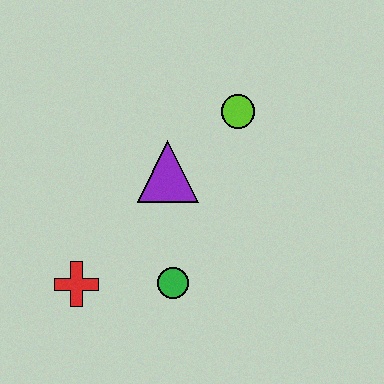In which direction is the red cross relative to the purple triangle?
The red cross is below the purple triangle.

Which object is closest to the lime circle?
The purple triangle is closest to the lime circle.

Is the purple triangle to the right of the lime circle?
No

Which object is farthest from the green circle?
The lime circle is farthest from the green circle.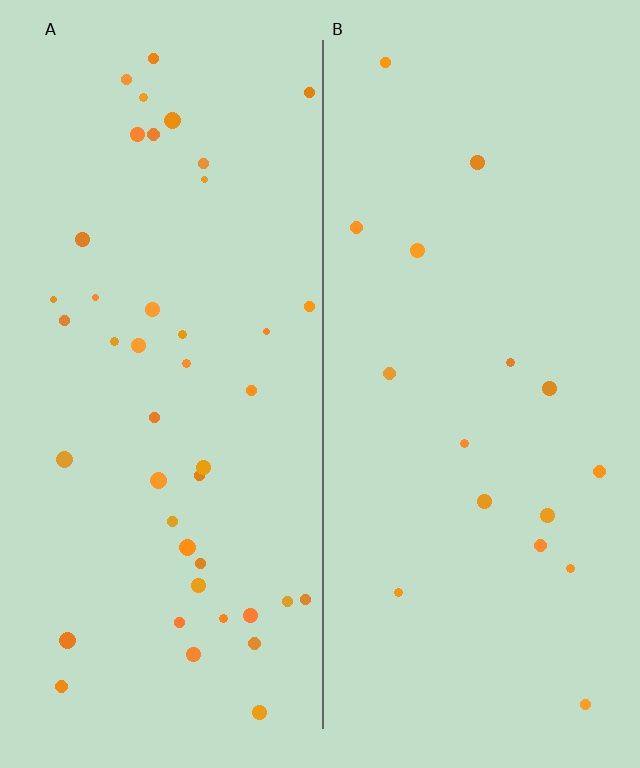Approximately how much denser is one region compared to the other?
Approximately 2.6× — region A over region B.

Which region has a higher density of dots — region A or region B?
A (the left).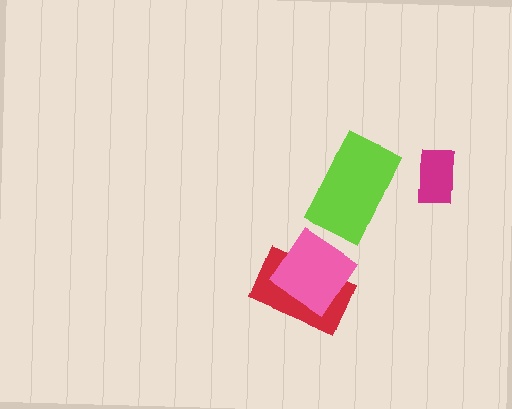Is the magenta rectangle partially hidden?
No, no other shape covers it.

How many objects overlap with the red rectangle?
1 object overlaps with the red rectangle.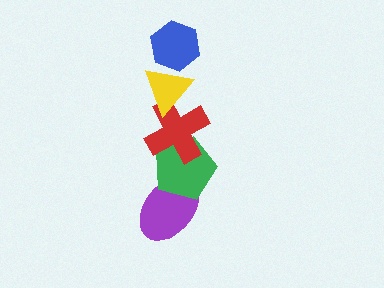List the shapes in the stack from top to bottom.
From top to bottom: the blue hexagon, the yellow triangle, the red cross, the green pentagon, the purple ellipse.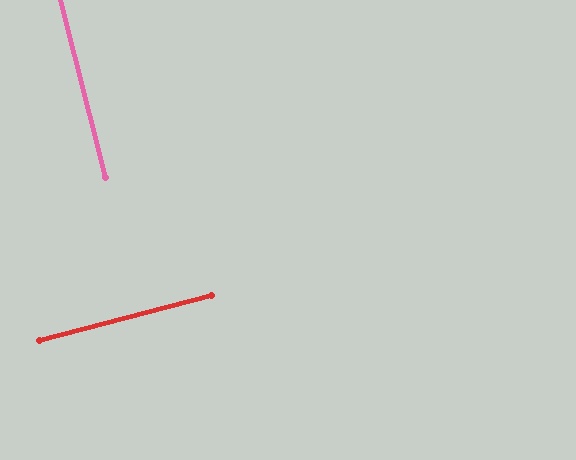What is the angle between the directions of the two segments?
Approximately 89 degrees.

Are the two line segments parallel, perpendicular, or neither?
Perpendicular — they meet at approximately 89°.